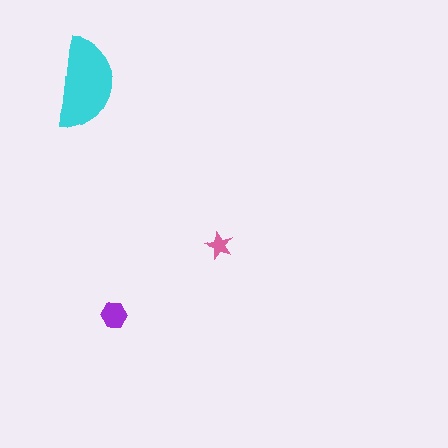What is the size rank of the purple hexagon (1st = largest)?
2nd.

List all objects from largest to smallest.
The cyan semicircle, the purple hexagon, the pink star.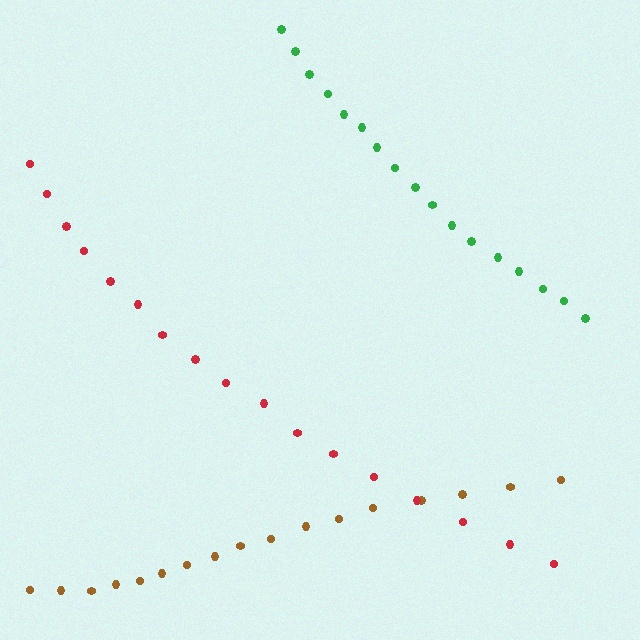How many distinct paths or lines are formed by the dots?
There are 3 distinct paths.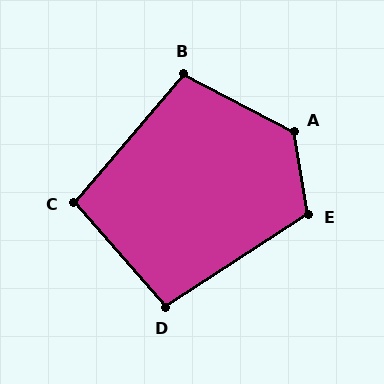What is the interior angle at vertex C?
Approximately 99 degrees (obtuse).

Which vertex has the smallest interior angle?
D, at approximately 98 degrees.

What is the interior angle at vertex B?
Approximately 103 degrees (obtuse).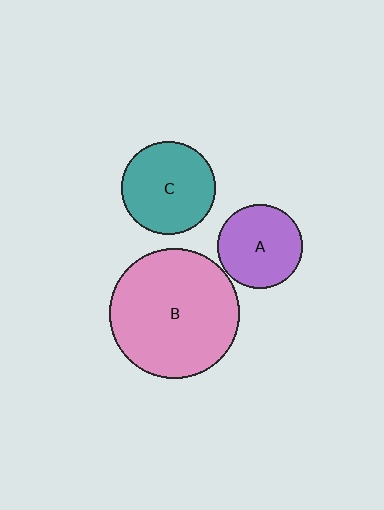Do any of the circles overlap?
No, none of the circles overlap.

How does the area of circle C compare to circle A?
Approximately 1.2 times.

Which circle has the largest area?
Circle B (pink).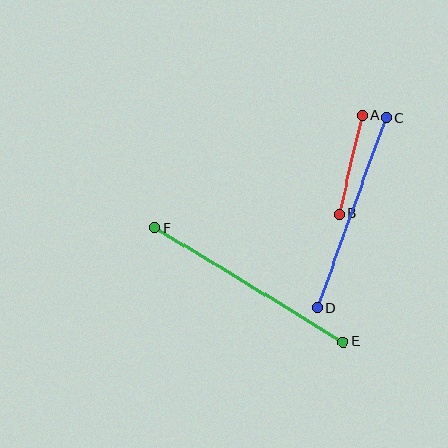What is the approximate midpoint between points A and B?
The midpoint is at approximately (350, 165) pixels.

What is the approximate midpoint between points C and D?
The midpoint is at approximately (352, 213) pixels.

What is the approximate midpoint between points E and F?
The midpoint is at approximately (249, 285) pixels.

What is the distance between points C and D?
The distance is approximately 202 pixels.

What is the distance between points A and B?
The distance is approximately 101 pixels.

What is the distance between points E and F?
The distance is approximately 220 pixels.